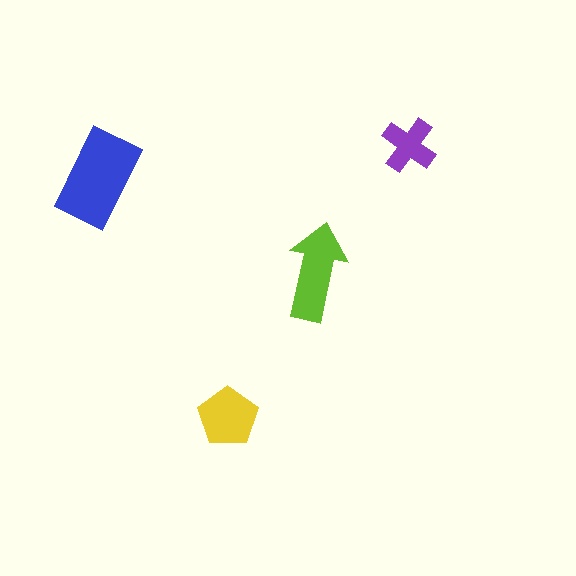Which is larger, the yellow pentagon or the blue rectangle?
The blue rectangle.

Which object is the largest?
The blue rectangle.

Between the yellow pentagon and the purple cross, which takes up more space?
The yellow pentagon.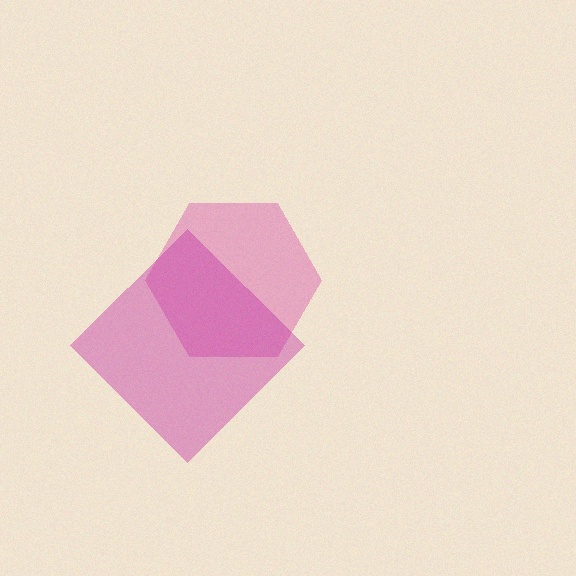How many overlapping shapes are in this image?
There are 2 overlapping shapes in the image.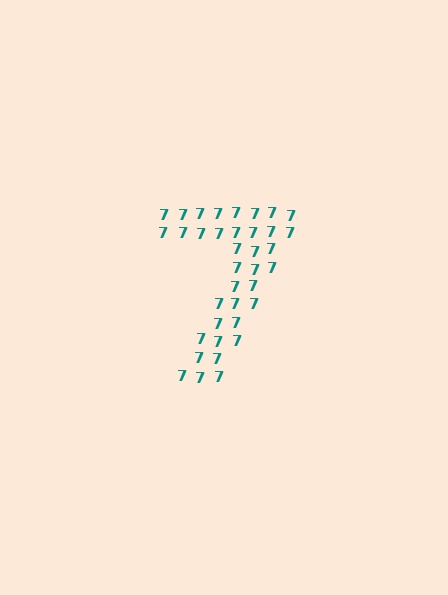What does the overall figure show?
The overall figure shows the digit 7.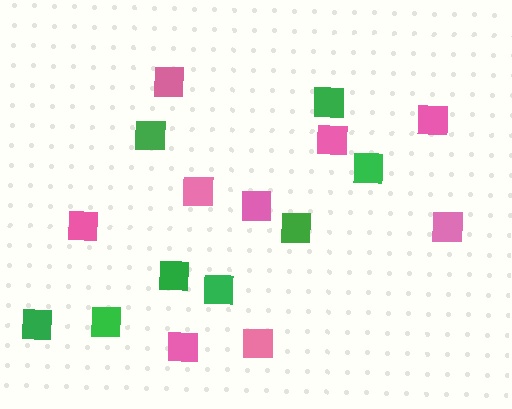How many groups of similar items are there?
There are 2 groups: one group of pink squares (9) and one group of green squares (8).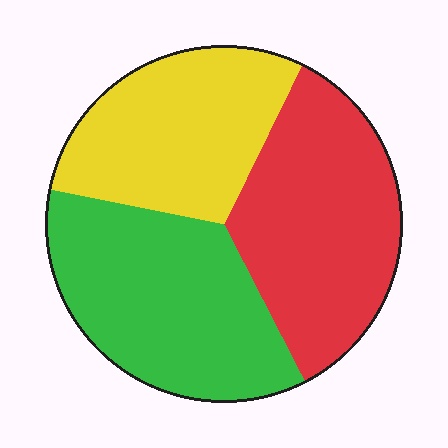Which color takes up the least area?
Yellow, at roughly 30%.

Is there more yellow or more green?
Green.